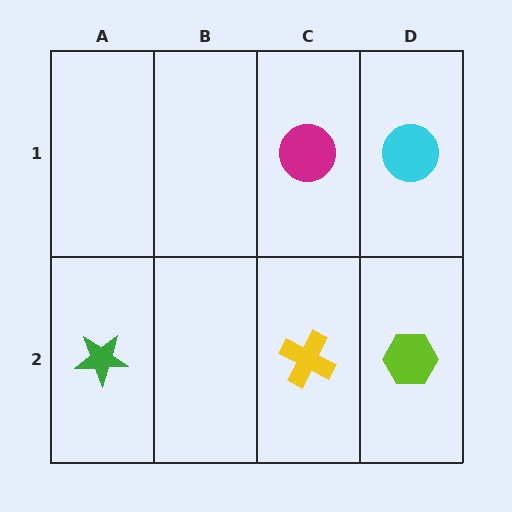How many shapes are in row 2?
3 shapes.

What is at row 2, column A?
A green star.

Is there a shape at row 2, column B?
No, that cell is empty.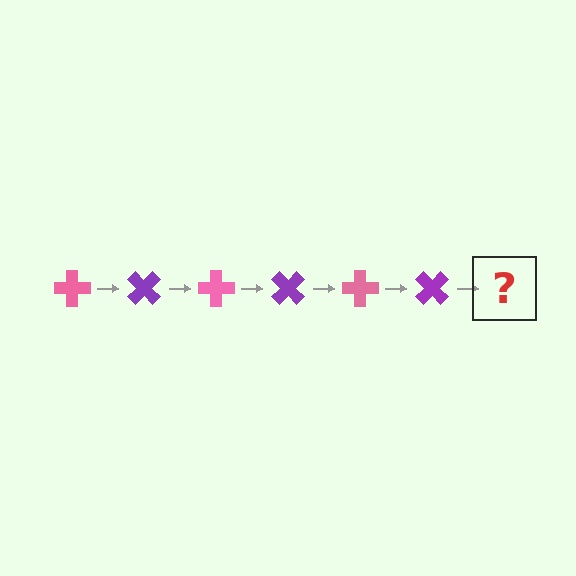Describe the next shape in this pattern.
It should be a pink cross, rotated 270 degrees from the start.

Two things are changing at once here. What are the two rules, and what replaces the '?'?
The two rules are that it rotates 45 degrees each step and the color cycles through pink and purple. The '?' should be a pink cross, rotated 270 degrees from the start.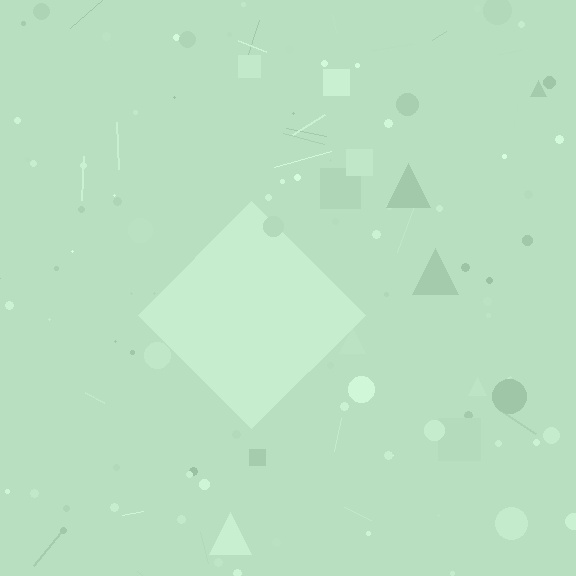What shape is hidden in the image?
A diamond is hidden in the image.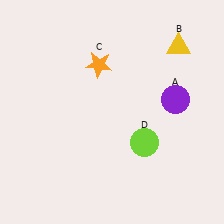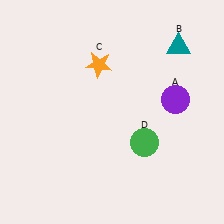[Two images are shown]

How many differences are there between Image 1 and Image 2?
There are 2 differences between the two images.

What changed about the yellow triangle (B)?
In Image 1, B is yellow. In Image 2, it changed to teal.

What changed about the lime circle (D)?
In Image 1, D is lime. In Image 2, it changed to green.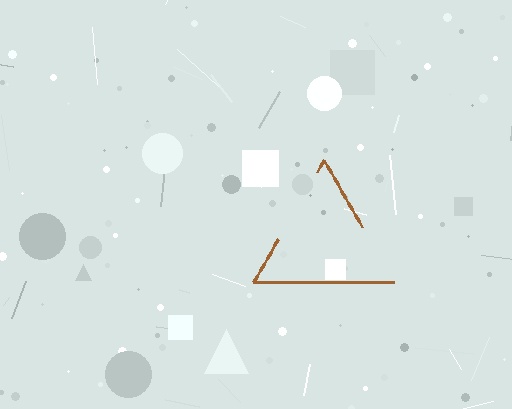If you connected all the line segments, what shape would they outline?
They would outline a triangle.